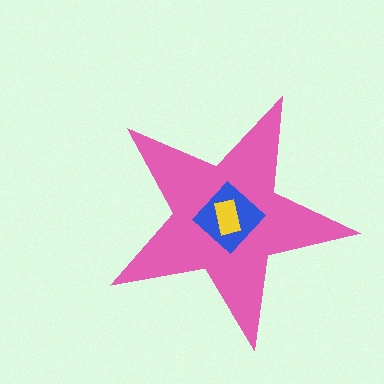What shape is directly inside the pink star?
The blue diamond.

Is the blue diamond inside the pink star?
Yes.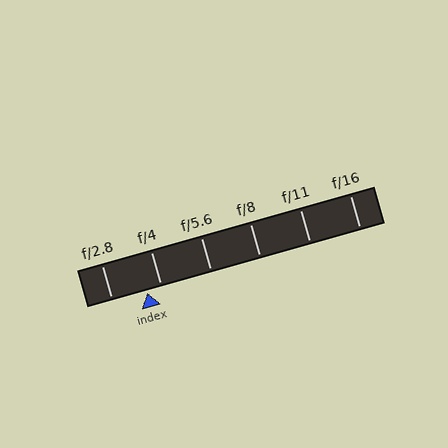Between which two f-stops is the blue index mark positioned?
The index mark is between f/2.8 and f/4.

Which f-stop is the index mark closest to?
The index mark is closest to f/4.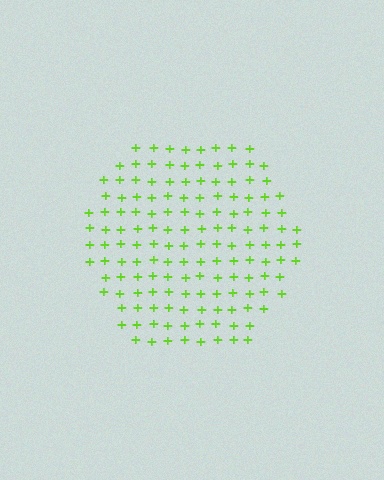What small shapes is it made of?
It is made of small plus signs.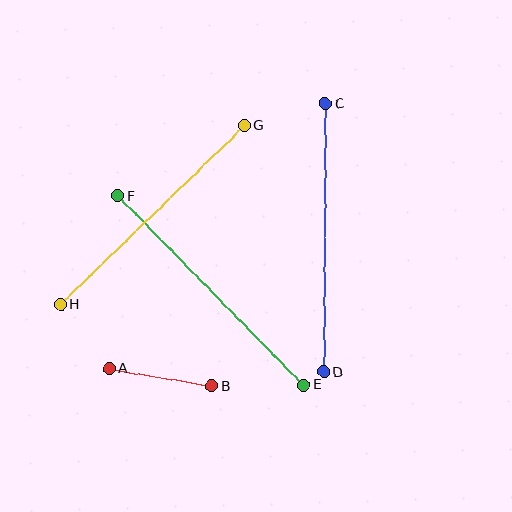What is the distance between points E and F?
The distance is approximately 265 pixels.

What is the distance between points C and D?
The distance is approximately 268 pixels.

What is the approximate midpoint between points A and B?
The midpoint is at approximately (160, 377) pixels.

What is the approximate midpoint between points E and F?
The midpoint is at approximately (211, 291) pixels.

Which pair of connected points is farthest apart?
Points C and D are farthest apart.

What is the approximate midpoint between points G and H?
The midpoint is at approximately (152, 215) pixels.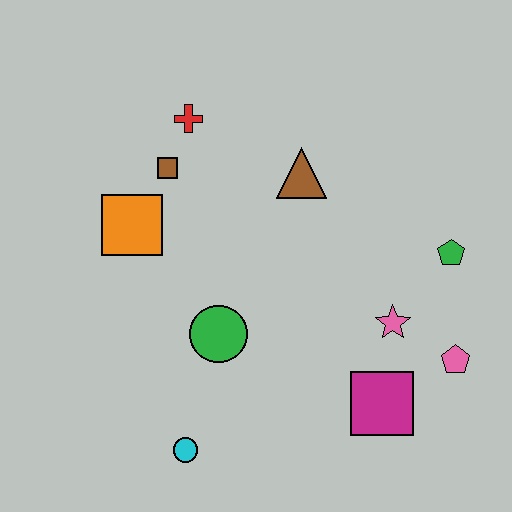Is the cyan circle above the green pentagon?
No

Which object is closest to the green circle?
The cyan circle is closest to the green circle.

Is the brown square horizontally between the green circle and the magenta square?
No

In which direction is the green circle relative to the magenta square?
The green circle is to the left of the magenta square.